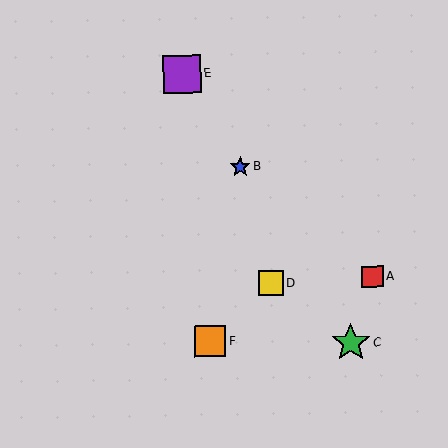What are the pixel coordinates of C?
Object C is at (351, 343).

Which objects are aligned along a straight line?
Objects B, C, E are aligned along a straight line.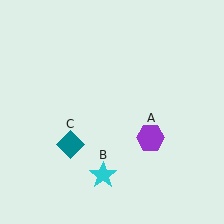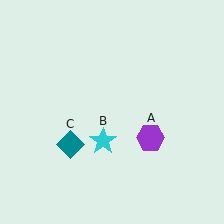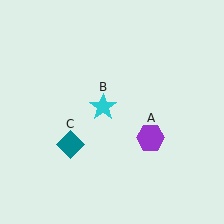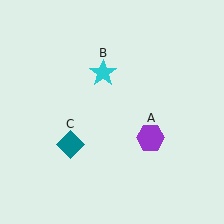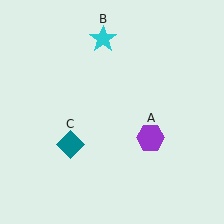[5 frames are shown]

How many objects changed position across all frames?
1 object changed position: cyan star (object B).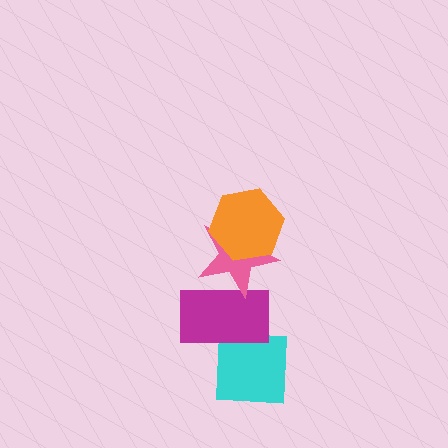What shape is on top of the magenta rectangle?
The pink star is on top of the magenta rectangle.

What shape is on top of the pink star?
The orange hexagon is on top of the pink star.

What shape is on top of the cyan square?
The magenta rectangle is on top of the cyan square.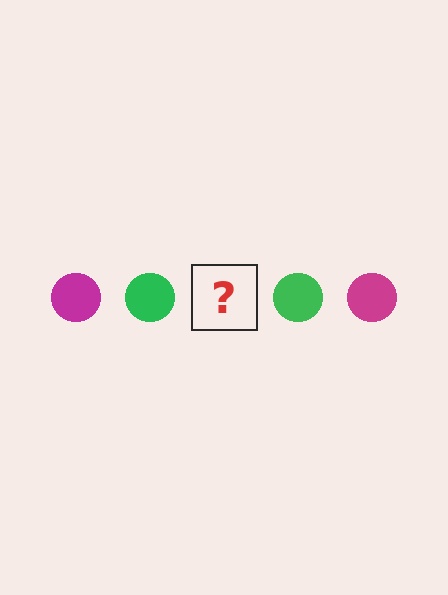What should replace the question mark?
The question mark should be replaced with a magenta circle.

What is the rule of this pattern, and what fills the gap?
The rule is that the pattern cycles through magenta, green circles. The gap should be filled with a magenta circle.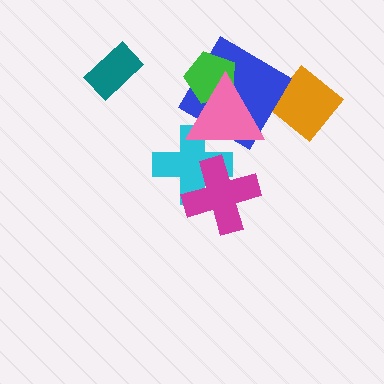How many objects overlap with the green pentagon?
2 objects overlap with the green pentagon.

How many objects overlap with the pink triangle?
3 objects overlap with the pink triangle.